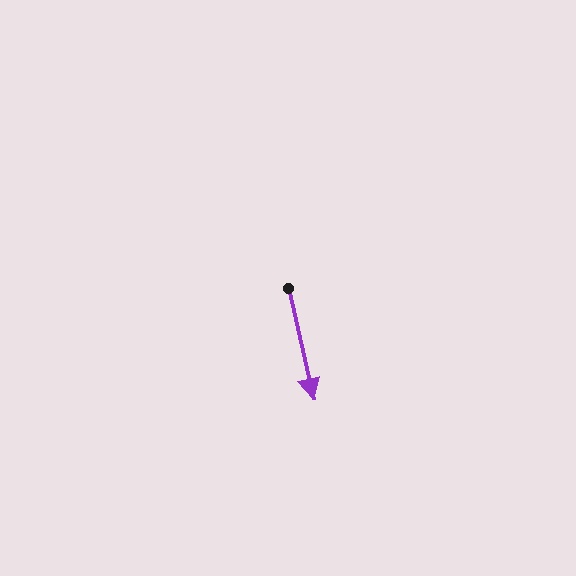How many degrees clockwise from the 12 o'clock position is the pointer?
Approximately 167 degrees.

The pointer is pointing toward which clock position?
Roughly 6 o'clock.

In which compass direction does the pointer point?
South.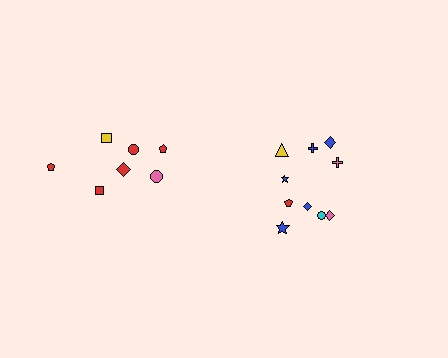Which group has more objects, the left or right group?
The right group.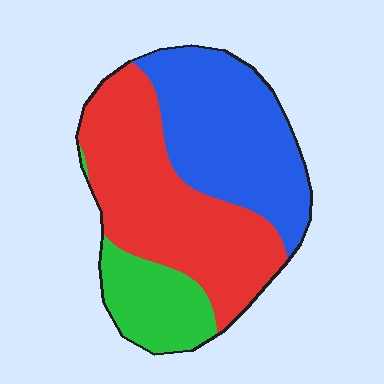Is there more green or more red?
Red.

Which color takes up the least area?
Green, at roughly 15%.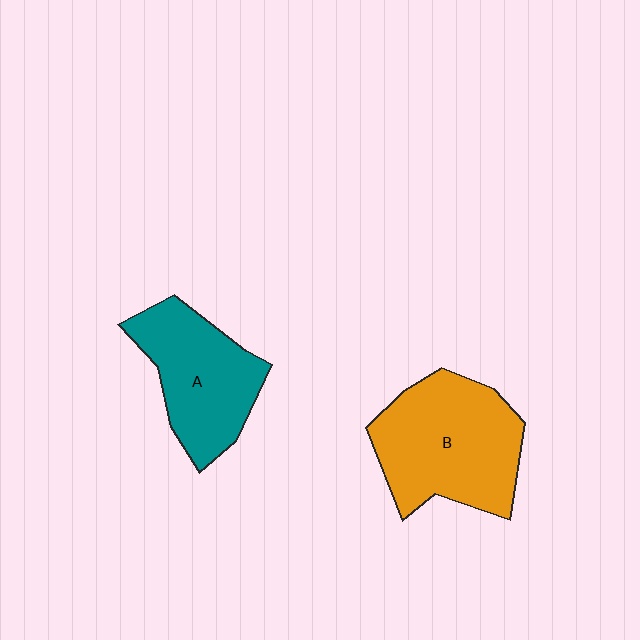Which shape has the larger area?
Shape B (orange).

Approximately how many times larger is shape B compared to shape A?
Approximately 1.3 times.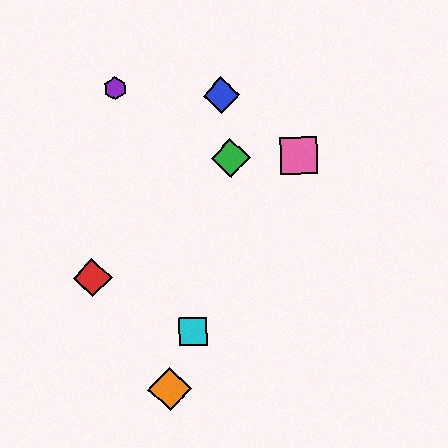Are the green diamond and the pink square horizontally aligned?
Yes, both are at y≈158.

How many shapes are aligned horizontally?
3 shapes (the green diamond, the yellow square, the pink square) are aligned horizontally.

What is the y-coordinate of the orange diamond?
The orange diamond is at y≈389.